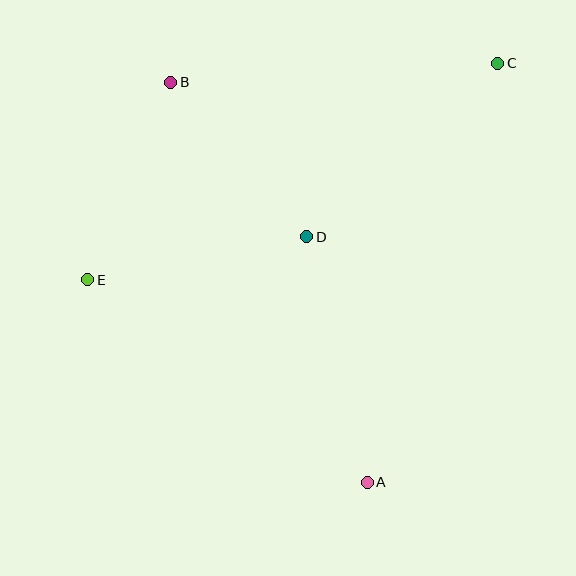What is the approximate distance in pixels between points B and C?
The distance between B and C is approximately 327 pixels.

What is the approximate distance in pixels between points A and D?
The distance between A and D is approximately 253 pixels.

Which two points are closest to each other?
Points B and D are closest to each other.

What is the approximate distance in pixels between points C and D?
The distance between C and D is approximately 258 pixels.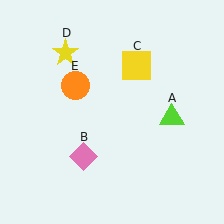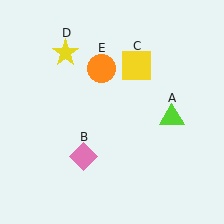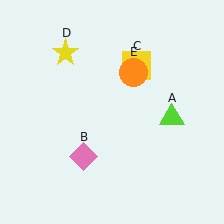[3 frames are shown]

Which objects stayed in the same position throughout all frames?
Lime triangle (object A) and pink diamond (object B) and yellow square (object C) and yellow star (object D) remained stationary.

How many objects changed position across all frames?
1 object changed position: orange circle (object E).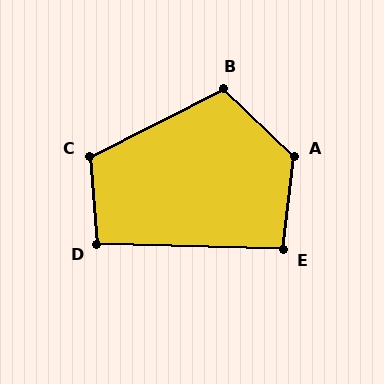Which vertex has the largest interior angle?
A, at approximately 127 degrees.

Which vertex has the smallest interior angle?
E, at approximately 95 degrees.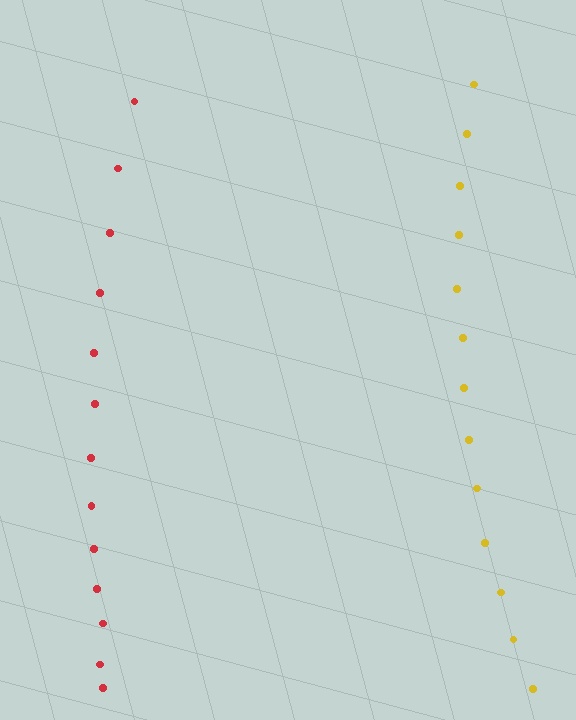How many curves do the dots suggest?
There are 2 distinct paths.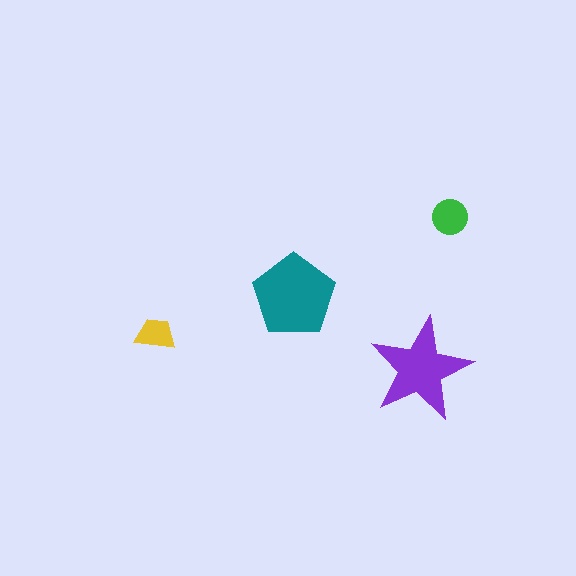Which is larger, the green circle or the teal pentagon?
The teal pentagon.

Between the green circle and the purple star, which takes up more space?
The purple star.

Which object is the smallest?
The yellow trapezoid.